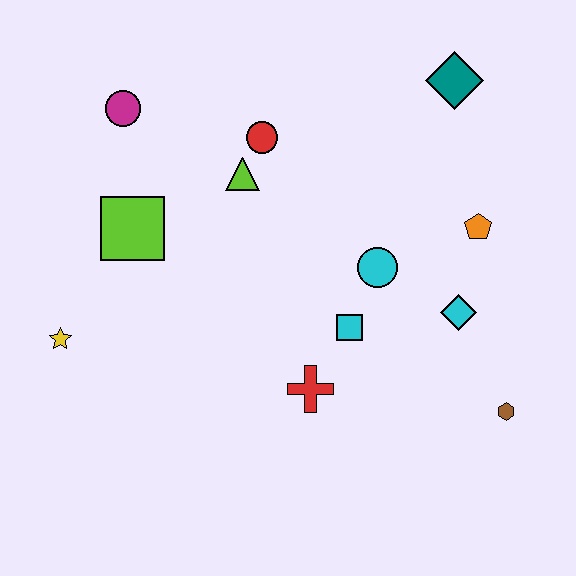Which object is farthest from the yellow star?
The teal diamond is farthest from the yellow star.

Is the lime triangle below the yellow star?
No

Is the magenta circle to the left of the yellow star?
No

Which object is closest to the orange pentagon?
The cyan diamond is closest to the orange pentagon.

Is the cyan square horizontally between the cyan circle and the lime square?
Yes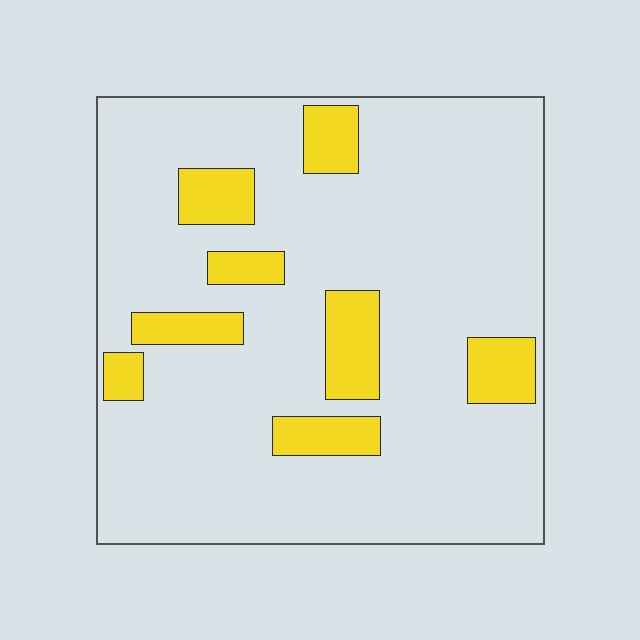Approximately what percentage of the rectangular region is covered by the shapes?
Approximately 15%.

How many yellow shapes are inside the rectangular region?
8.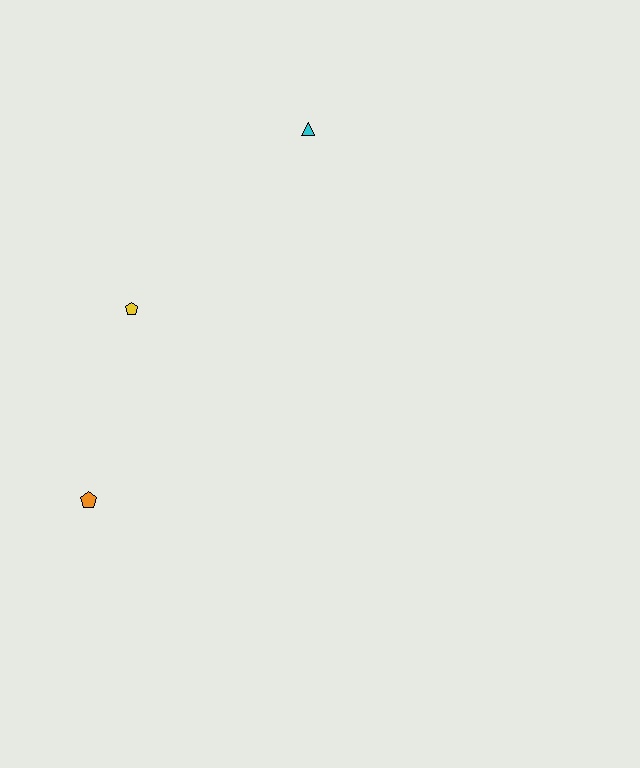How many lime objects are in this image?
There are no lime objects.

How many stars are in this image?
There are no stars.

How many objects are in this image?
There are 3 objects.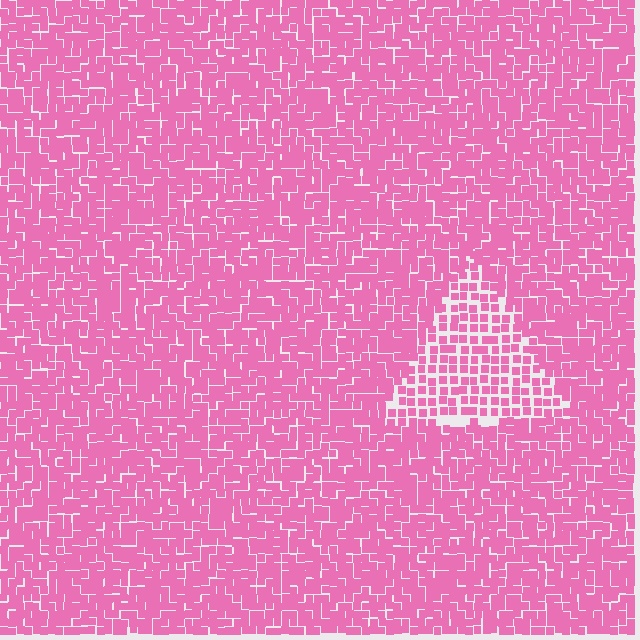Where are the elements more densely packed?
The elements are more densely packed outside the triangle boundary.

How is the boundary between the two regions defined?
The boundary is defined by a change in element density (approximately 1.7x ratio). All elements are the same color, size, and shape.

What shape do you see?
I see a triangle.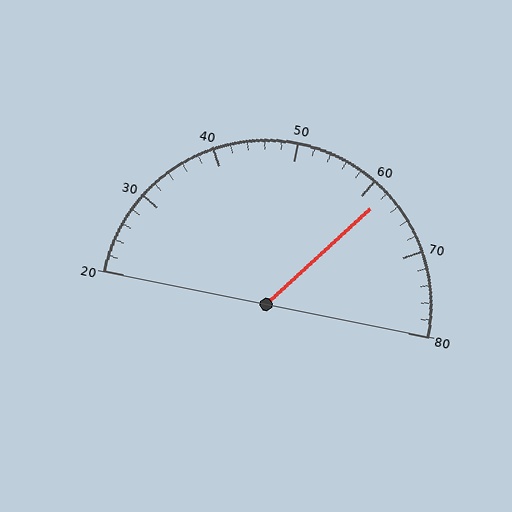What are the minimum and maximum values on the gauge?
The gauge ranges from 20 to 80.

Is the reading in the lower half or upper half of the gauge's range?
The reading is in the upper half of the range (20 to 80).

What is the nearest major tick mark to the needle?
The nearest major tick mark is 60.